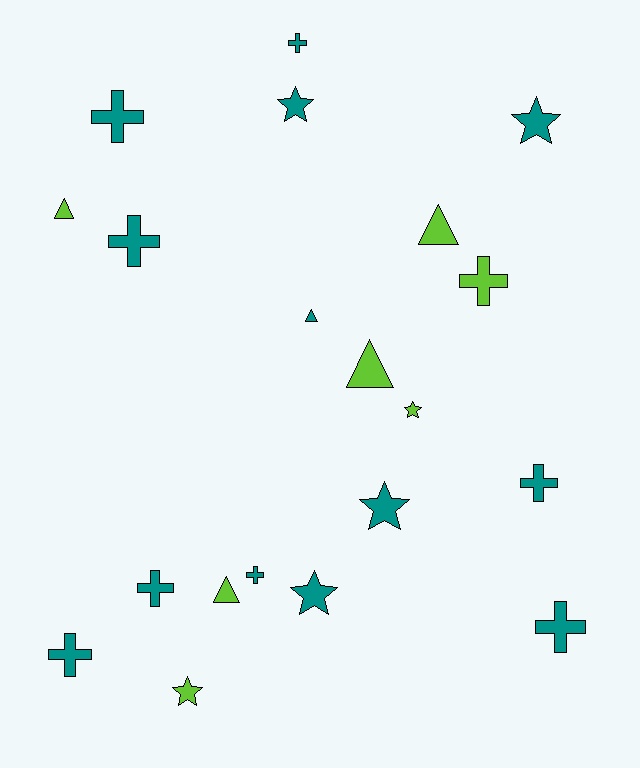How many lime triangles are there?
There are 4 lime triangles.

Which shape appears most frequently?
Cross, with 9 objects.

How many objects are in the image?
There are 20 objects.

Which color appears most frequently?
Teal, with 13 objects.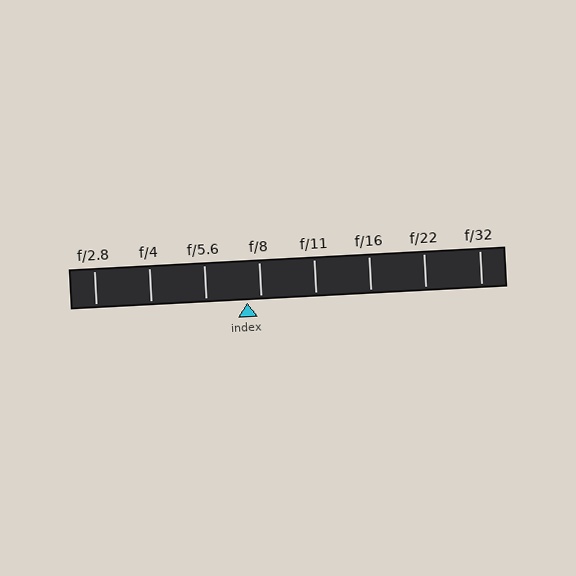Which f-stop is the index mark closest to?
The index mark is closest to f/8.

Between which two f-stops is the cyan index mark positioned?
The index mark is between f/5.6 and f/8.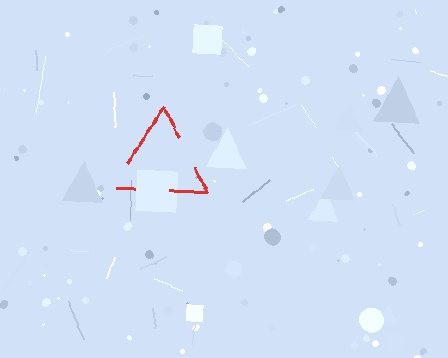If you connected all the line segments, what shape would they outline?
They would outline a triangle.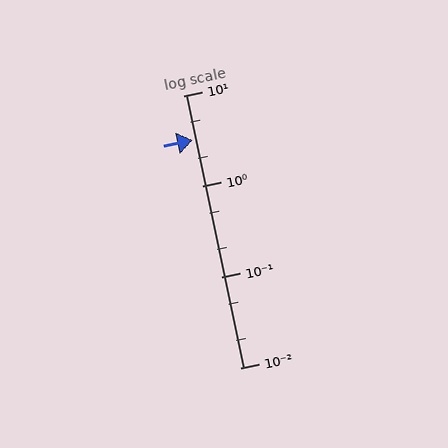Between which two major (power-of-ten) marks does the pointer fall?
The pointer is between 1 and 10.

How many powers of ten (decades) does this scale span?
The scale spans 3 decades, from 0.01 to 10.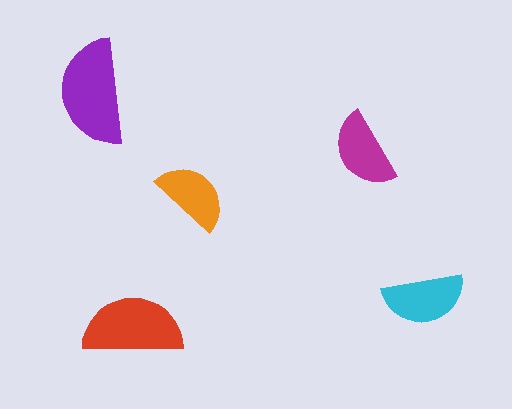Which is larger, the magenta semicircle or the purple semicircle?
The purple one.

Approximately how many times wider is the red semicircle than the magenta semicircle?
About 1.5 times wider.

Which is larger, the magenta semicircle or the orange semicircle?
The magenta one.